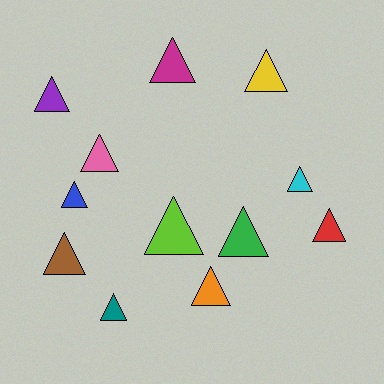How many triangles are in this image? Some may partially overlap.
There are 12 triangles.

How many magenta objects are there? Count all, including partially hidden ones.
There is 1 magenta object.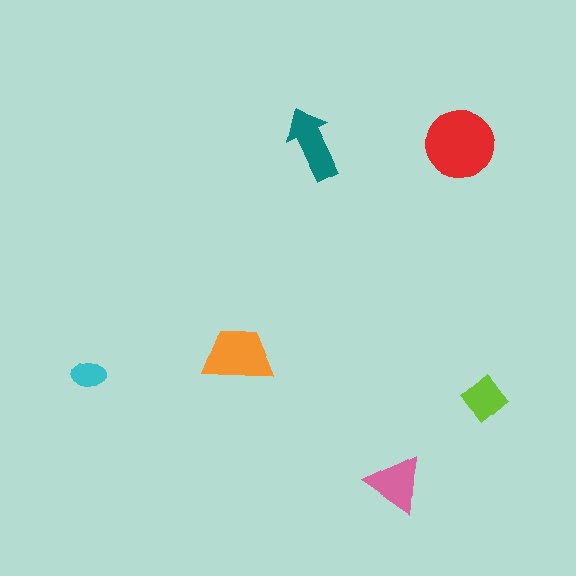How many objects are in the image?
There are 6 objects in the image.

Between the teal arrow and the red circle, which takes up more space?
The red circle.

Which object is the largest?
The red circle.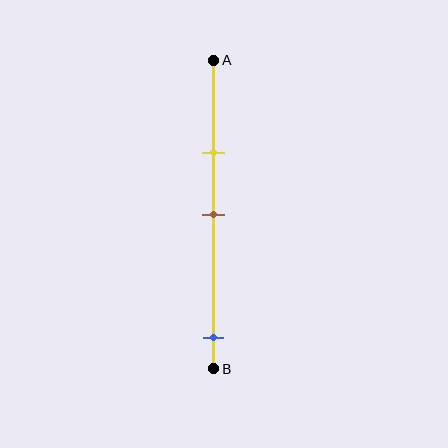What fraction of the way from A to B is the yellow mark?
The yellow mark is approximately 30% (0.3) of the way from A to B.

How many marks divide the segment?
There are 3 marks dividing the segment.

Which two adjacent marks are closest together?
The yellow and brown marks are the closest adjacent pair.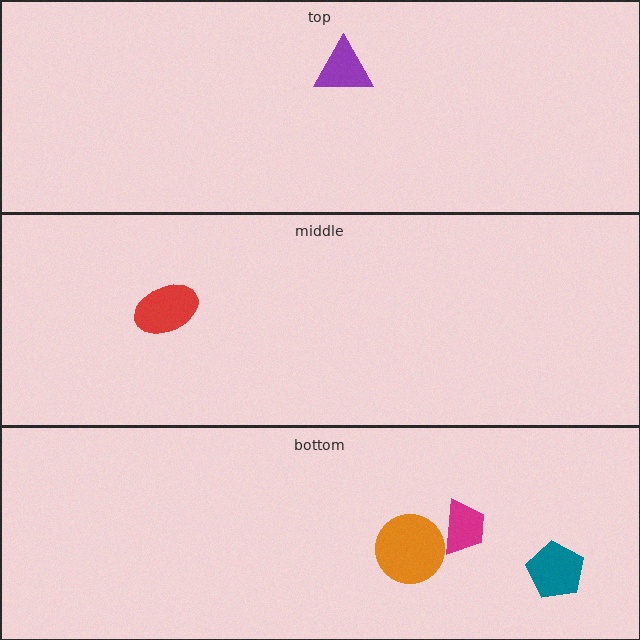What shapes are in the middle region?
The red ellipse.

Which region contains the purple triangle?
The top region.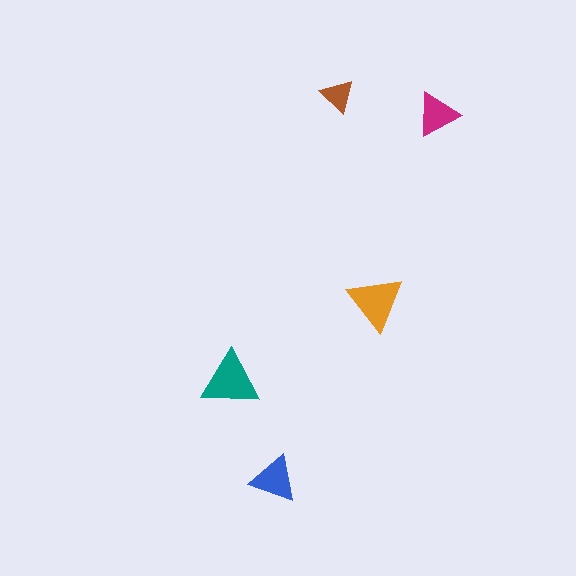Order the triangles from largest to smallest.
the teal one, the orange one, the blue one, the magenta one, the brown one.